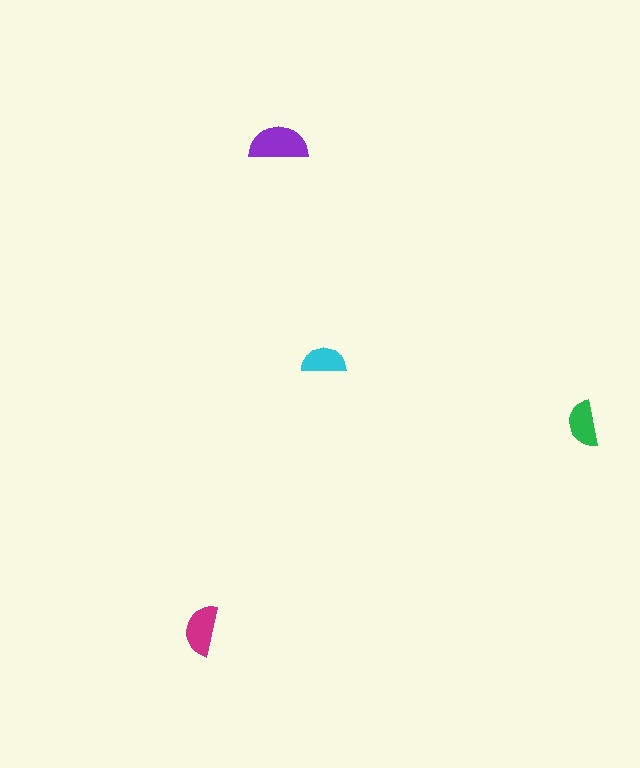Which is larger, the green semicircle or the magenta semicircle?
The magenta one.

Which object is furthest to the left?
The magenta semicircle is leftmost.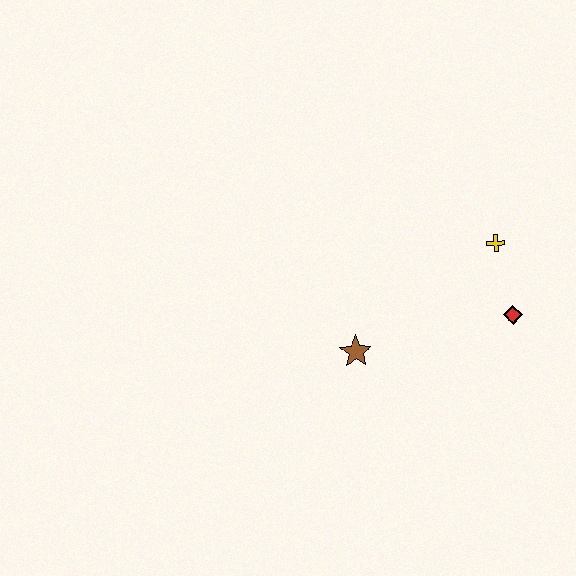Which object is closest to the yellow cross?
The red diamond is closest to the yellow cross.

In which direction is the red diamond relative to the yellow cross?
The red diamond is below the yellow cross.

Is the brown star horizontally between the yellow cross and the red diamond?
No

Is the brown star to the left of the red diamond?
Yes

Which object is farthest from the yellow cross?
The brown star is farthest from the yellow cross.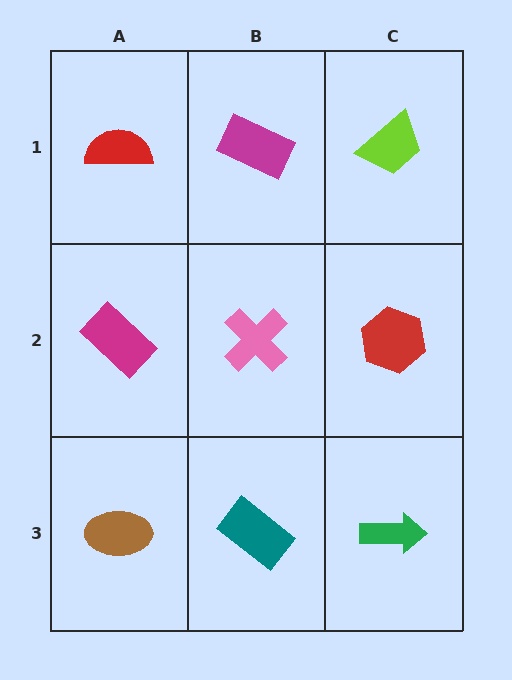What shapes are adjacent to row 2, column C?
A lime trapezoid (row 1, column C), a green arrow (row 3, column C), a pink cross (row 2, column B).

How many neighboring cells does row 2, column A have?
3.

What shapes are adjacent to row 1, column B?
A pink cross (row 2, column B), a red semicircle (row 1, column A), a lime trapezoid (row 1, column C).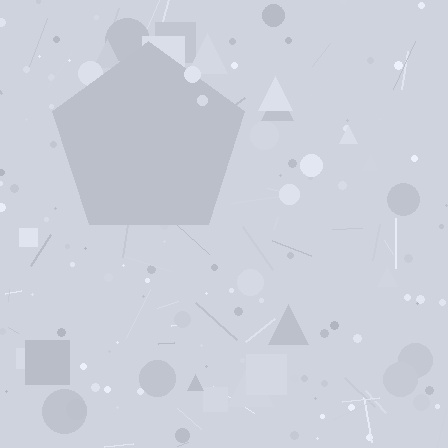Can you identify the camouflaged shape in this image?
The camouflaged shape is a pentagon.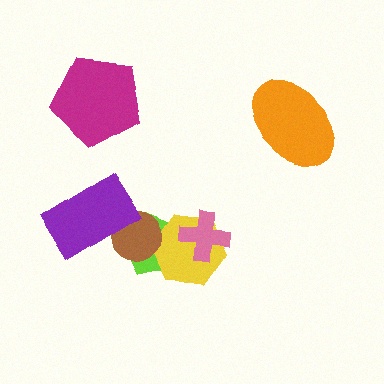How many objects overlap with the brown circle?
3 objects overlap with the brown circle.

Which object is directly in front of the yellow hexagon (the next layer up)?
The brown circle is directly in front of the yellow hexagon.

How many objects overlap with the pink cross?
2 objects overlap with the pink cross.